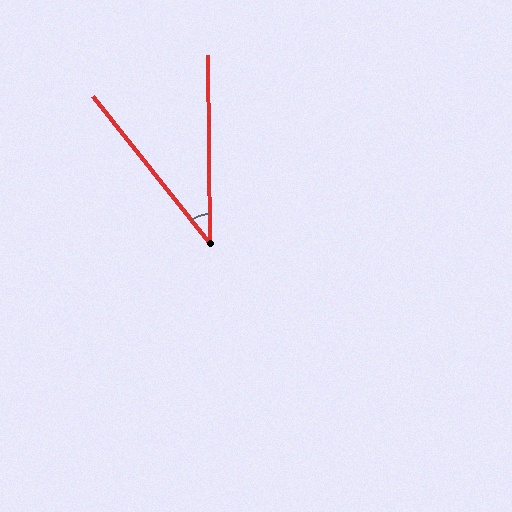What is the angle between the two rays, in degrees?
Approximately 38 degrees.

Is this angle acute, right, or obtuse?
It is acute.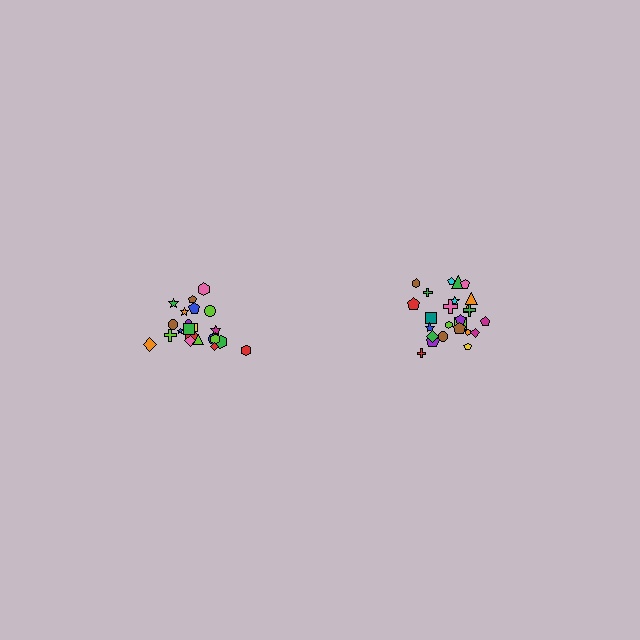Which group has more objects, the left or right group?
The right group.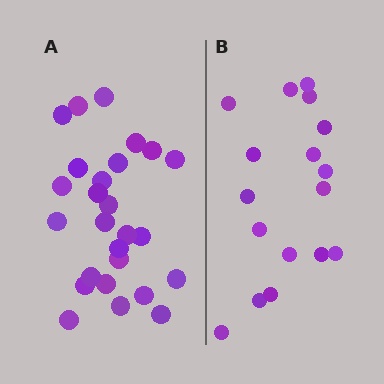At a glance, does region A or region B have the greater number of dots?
Region A (the left region) has more dots.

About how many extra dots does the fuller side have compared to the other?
Region A has roughly 8 or so more dots than region B.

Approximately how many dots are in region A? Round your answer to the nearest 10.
About 30 dots. (The exact count is 26, which rounds to 30.)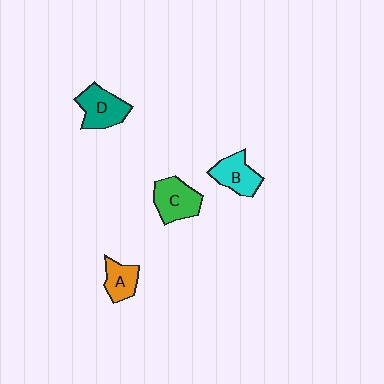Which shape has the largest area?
Shape D (teal).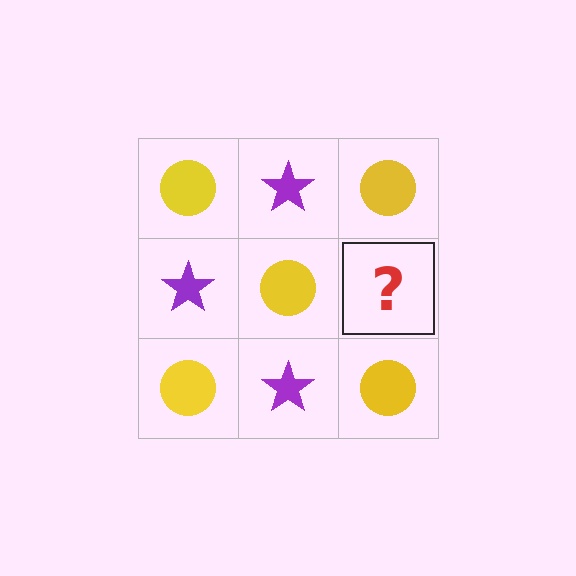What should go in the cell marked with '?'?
The missing cell should contain a purple star.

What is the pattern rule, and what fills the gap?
The rule is that it alternates yellow circle and purple star in a checkerboard pattern. The gap should be filled with a purple star.